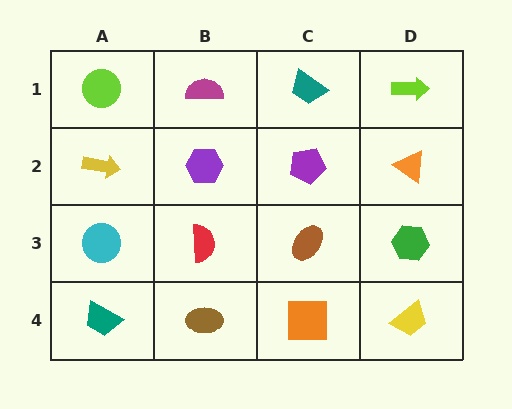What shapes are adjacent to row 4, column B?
A red semicircle (row 3, column B), a teal trapezoid (row 4, column A), an orange square (row 4, column C).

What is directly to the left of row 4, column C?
A brown ellipse.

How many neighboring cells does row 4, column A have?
2.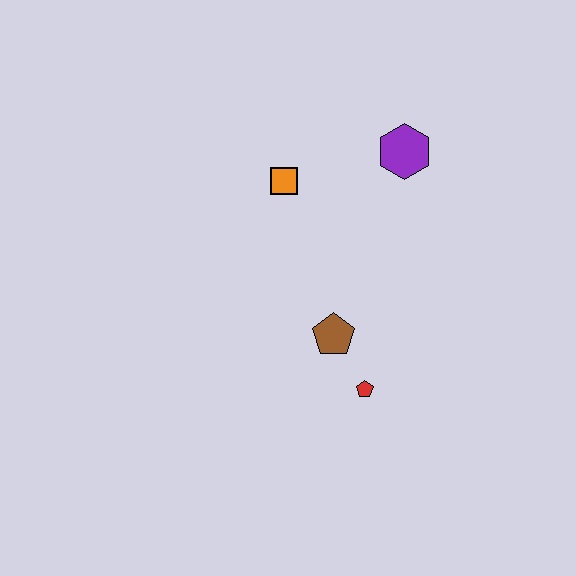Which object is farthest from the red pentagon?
The purple hexagon is farthest from the red pentagon.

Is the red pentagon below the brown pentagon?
Yes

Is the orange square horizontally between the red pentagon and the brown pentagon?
No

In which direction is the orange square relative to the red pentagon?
The orange square is above the red pentagon.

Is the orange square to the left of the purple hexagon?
Yes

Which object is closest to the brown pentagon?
The red pentagon is closest to the brown pentagon.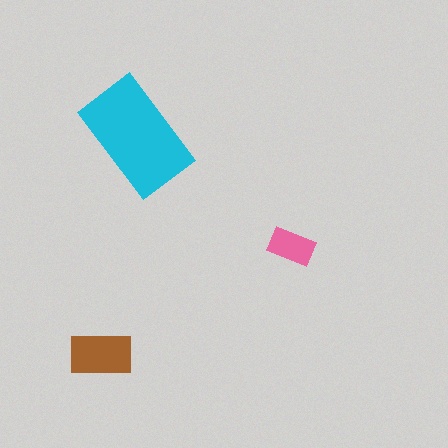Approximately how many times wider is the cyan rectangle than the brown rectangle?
About 2 times wider.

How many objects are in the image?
There are 3 objects in the image.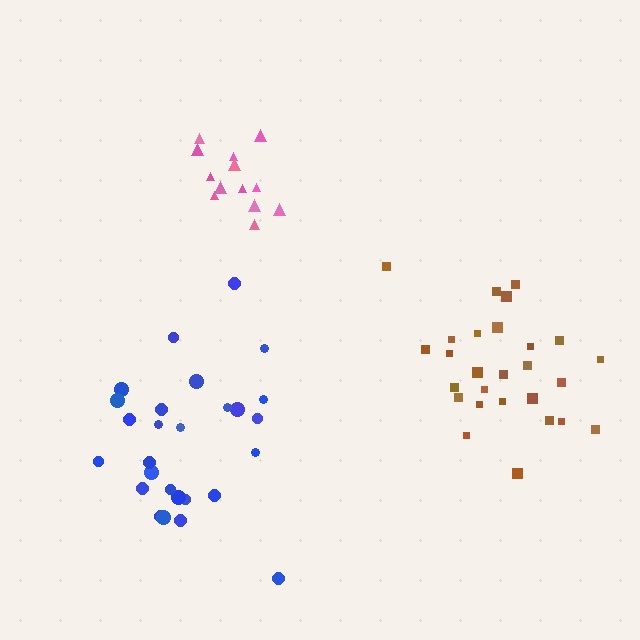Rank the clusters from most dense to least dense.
pink, brown, blue.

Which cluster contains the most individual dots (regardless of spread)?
Brown (27).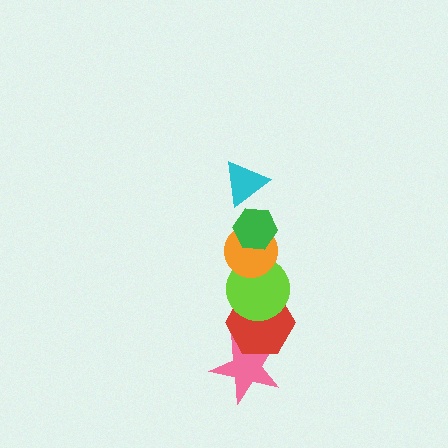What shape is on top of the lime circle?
The orange circle is on top of the lime circle.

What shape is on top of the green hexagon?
The cyan triangle is on top of the green hexagon.